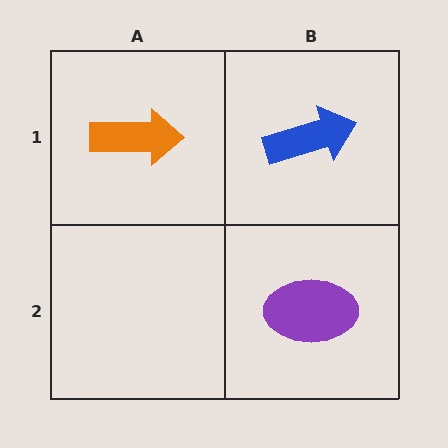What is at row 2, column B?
A purple ellipse.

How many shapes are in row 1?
2 shapes.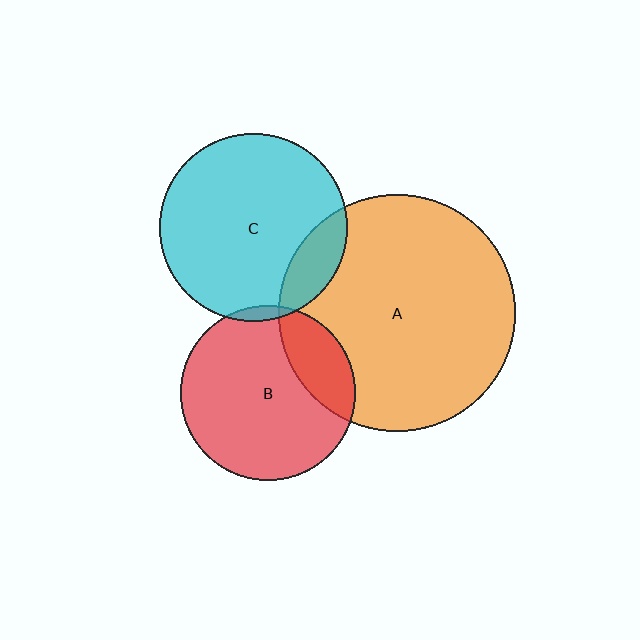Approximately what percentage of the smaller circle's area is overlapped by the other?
Approximately 5%.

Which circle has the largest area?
Circle A (orange).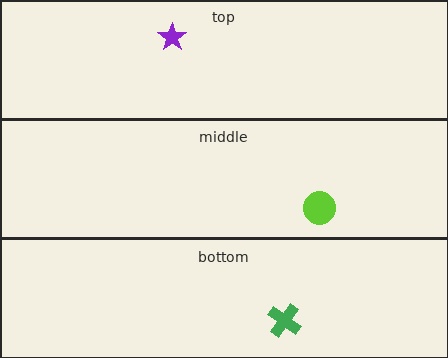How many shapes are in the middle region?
1.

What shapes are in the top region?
The purple star.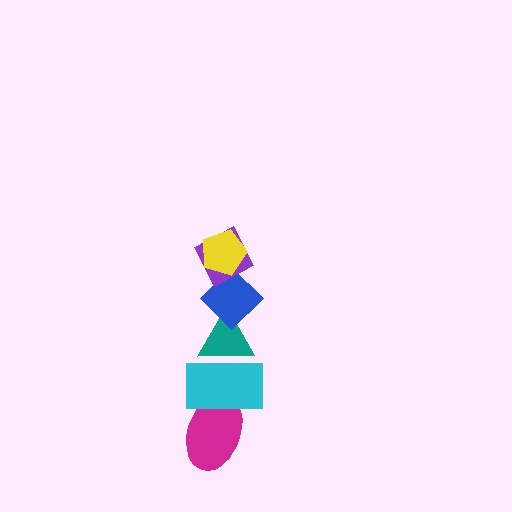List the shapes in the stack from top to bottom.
From top to bottom: the yellow pentagon, the purple diamond, the blue diamond, the teal triangle, the cyan rectangle, the magenta ellipse.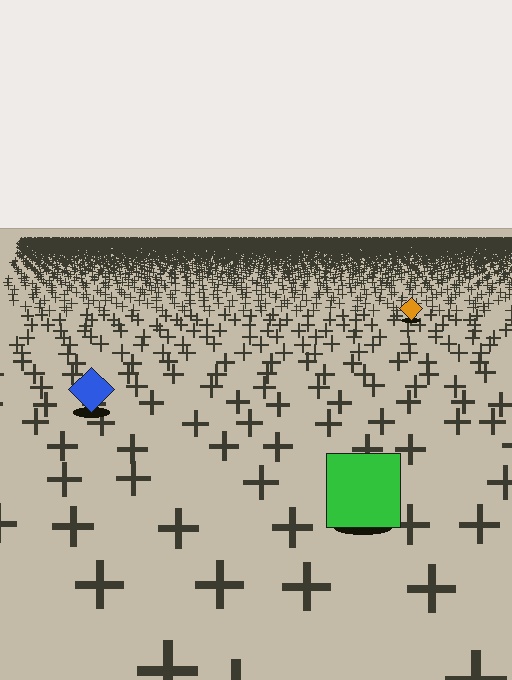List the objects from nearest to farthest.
From nearest to farthest: the green square, the blue diamond, the orange diamond.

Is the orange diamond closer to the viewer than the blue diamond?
No. The blue diamond is closer — you can tell from the texture gradient: the ground texture is coarser near it.